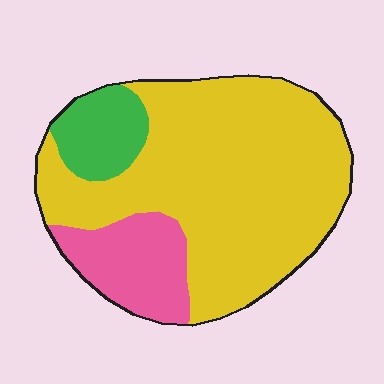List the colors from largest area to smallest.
From largest to smallest: yellow, pink, green.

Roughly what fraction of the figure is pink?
Pink takes up less than a quarter of the figure.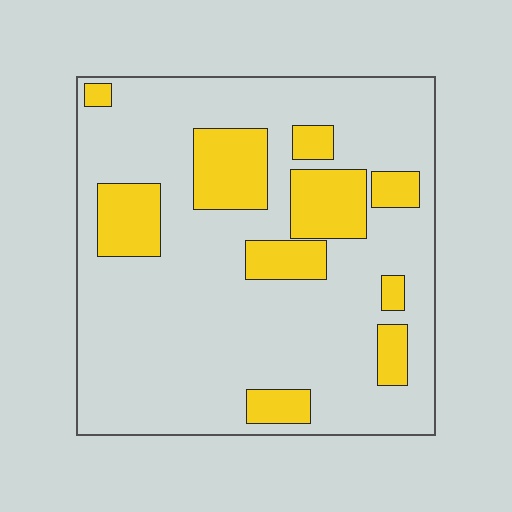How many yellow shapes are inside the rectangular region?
10.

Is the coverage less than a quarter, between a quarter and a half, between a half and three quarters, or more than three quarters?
Less than a quarter.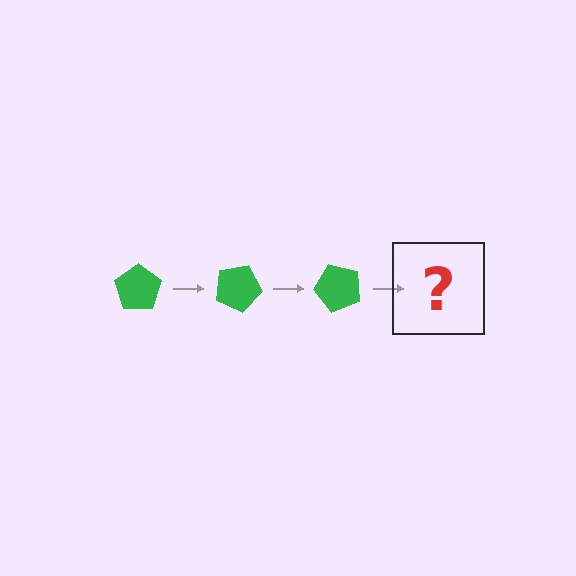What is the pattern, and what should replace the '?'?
The pattern is that the pentagon rotates 25 degrees each step. The '?' should be a green pentagon rotated 75 degrees.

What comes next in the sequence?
The next element should be a green pentagon rotated 75 degrees.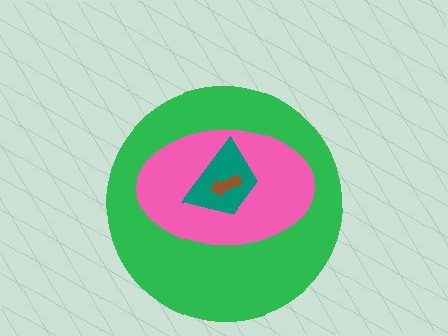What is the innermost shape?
The brown arrow.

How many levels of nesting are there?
4.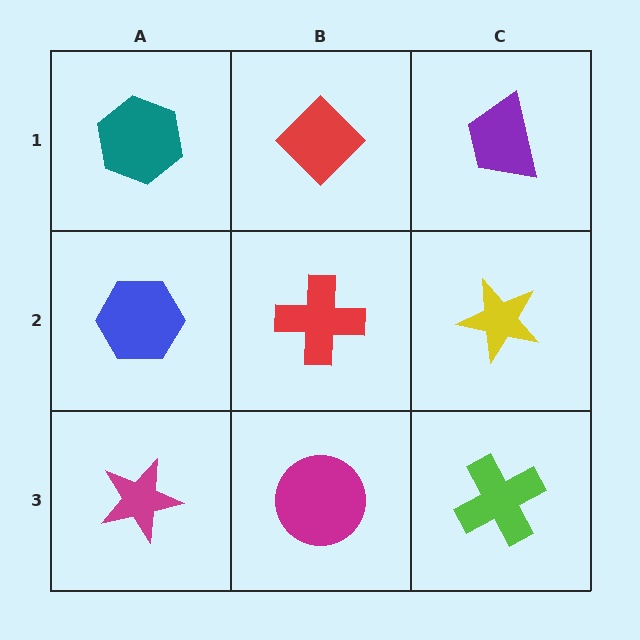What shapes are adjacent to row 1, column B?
A red cross (row 2, column B), a teal hexagon (row 1, column A), a purple trapezoid (row 1, column C).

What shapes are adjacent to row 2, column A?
A teal hexagon (row 1, column A), a magenta star (row 3, column A), a red cross (row 2, column B).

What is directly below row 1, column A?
A blue hexagon.